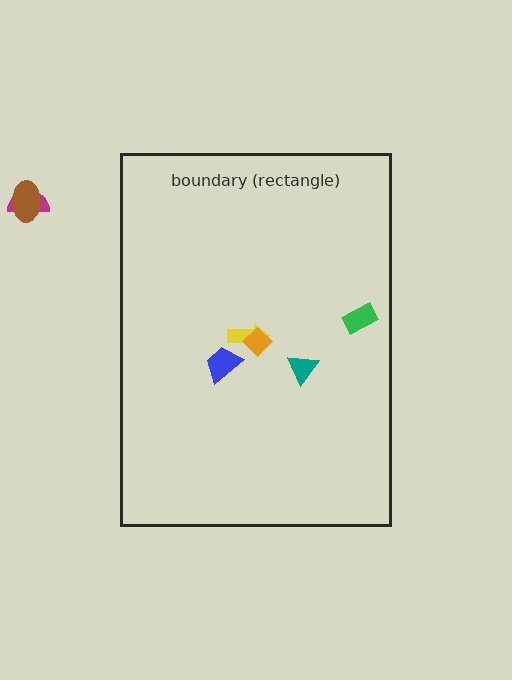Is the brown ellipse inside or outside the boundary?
Outside.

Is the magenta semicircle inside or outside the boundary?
Outside.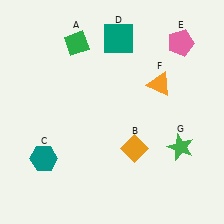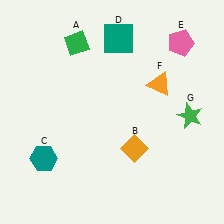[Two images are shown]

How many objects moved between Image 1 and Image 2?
1 object moved between the two images.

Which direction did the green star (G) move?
The green star (G) moved up.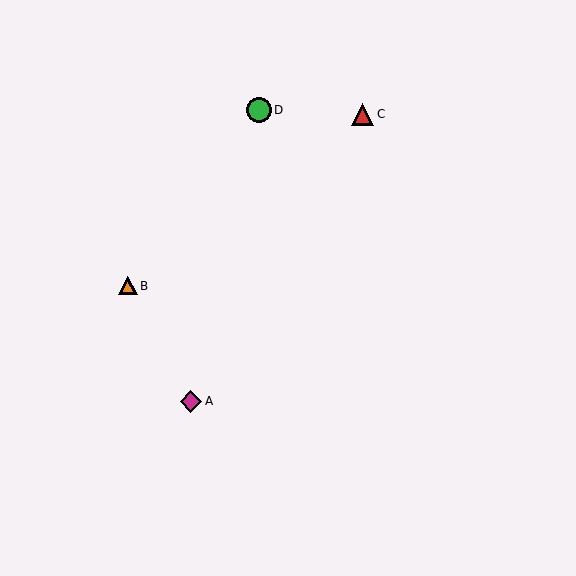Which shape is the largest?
The green circle (labeled D) is the largest.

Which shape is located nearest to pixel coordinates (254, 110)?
The green circle (labeled D) at (259, 110) is nearest to that location.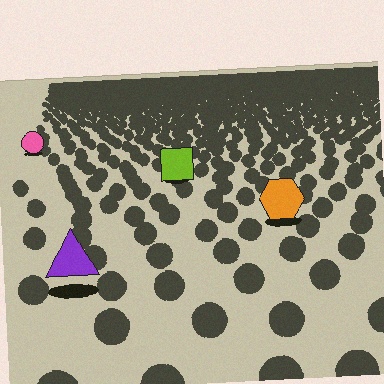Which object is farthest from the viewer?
The pink circle is farthest from the viewer. It appears smaller and the ground texture around it is denser.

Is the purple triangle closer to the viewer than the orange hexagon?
Yes. The purple triangle is closer — you can tell from the texture gradient: the ground texture is coarser near it.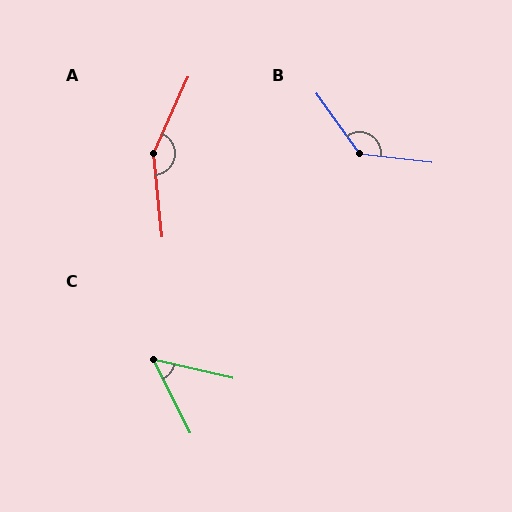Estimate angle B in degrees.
Approximately 133 degrees.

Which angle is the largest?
A, at approximately 150 degrees.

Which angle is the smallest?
C, at approximately 51 degrees.